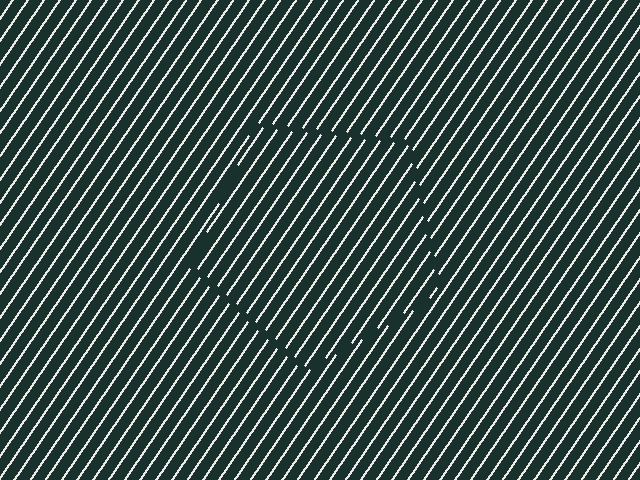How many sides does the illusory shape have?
5 sides — the line-ends trace a pentagon.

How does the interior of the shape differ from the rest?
The interior of the shape contains the same grating, shifted by half a period — the contour is defined by the phase discontinuity where line-ends from the inner and outer gratings abut.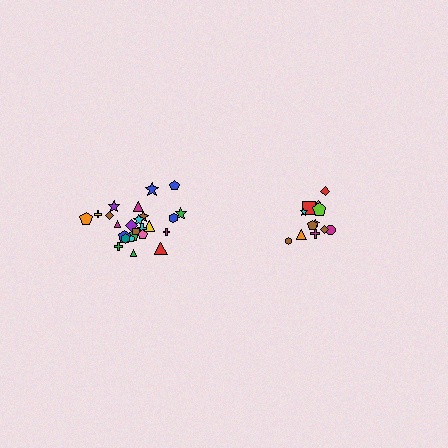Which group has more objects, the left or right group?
The left group.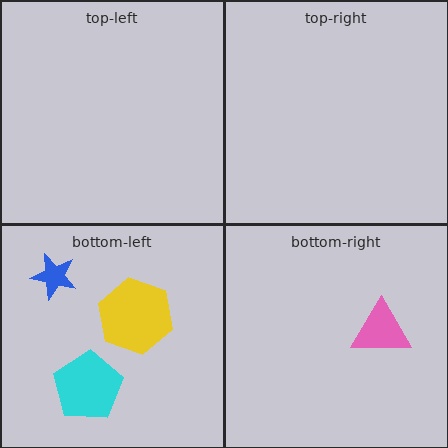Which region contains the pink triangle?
The bottom-right region.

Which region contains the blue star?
The bottom-left region.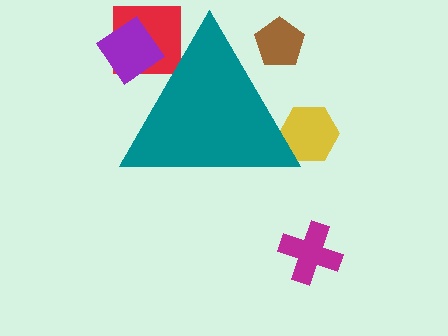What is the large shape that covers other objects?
A teal triangle.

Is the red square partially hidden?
Yes, the red square is partially hidden behind the teal triangle.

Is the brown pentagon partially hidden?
Yes, the brown pentagon is partially hidden behind the teal triangle.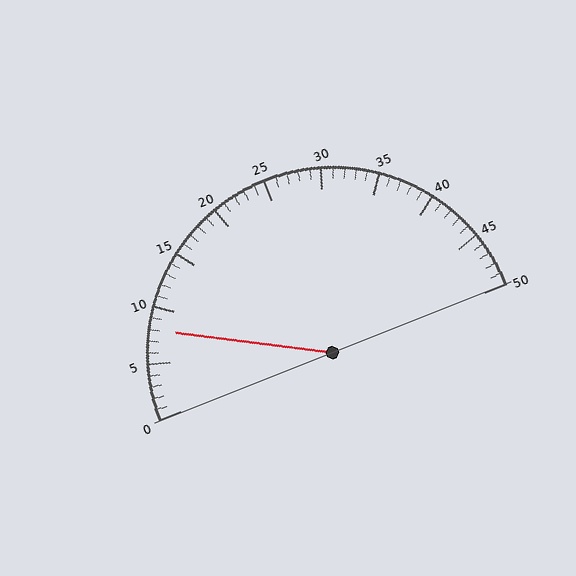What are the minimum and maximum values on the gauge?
The gauge ranges from 0 to 50.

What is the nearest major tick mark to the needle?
The nearest major tick mark is 10.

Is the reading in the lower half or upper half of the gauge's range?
The reading is in the lower half of the range (0 to 50).